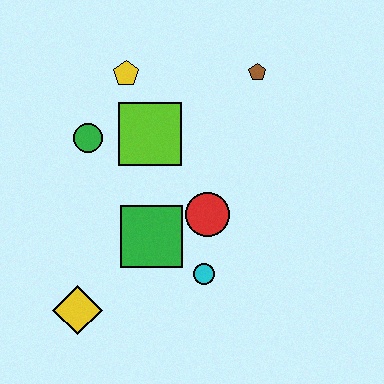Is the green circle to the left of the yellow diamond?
No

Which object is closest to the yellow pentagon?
The lime square is closest to the yellow pentagon.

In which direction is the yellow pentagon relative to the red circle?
The yellow pentagon is above the red circle.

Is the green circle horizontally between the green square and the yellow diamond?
Yes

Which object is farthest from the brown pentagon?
The yellow diamond is farthest from the brown pentagon.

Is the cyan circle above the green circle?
No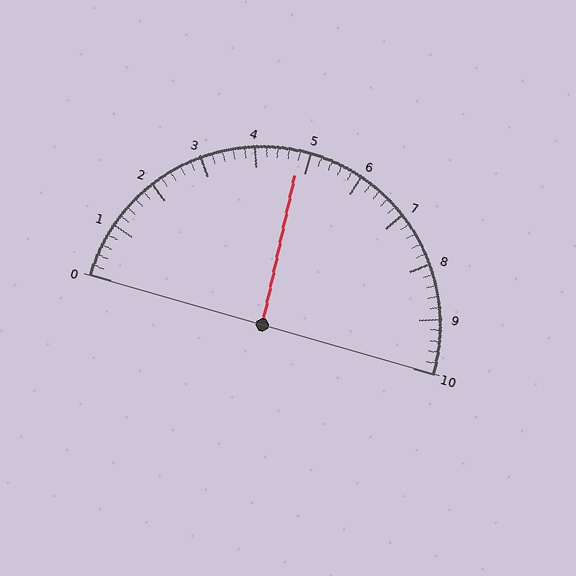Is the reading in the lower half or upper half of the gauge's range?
The reading is in the lower half of the range (0 to 10).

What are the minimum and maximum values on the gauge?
The gauge ranges from 0 to 10.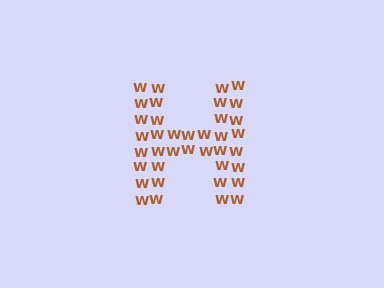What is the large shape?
The large shape is the letter H.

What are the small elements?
The small elements are letter W's.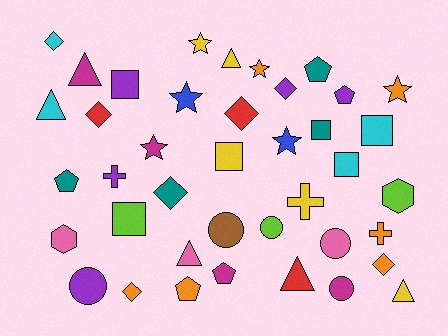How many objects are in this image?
There are 40 objects.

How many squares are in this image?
There are 6 squares.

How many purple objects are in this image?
There are 5 purple objects.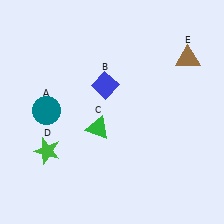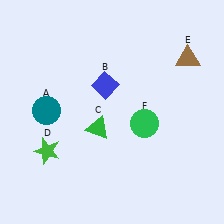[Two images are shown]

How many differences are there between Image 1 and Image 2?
There is 1 difference between the two images.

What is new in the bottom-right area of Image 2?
A green circle (F) was added in the bottom-right area of Image 2.